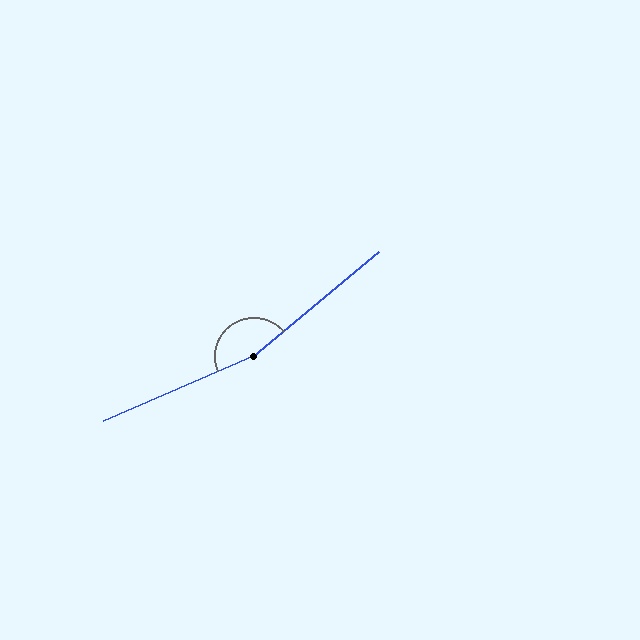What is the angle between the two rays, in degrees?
Approximately 164 degrees.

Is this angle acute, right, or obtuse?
It is obtuse.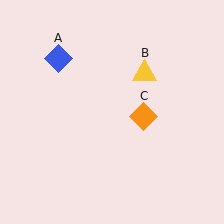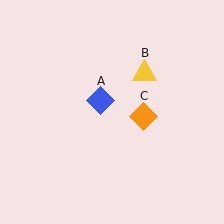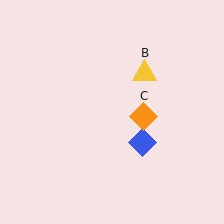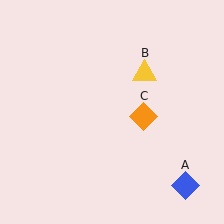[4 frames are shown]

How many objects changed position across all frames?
1 object changed position: blue diamond (object A).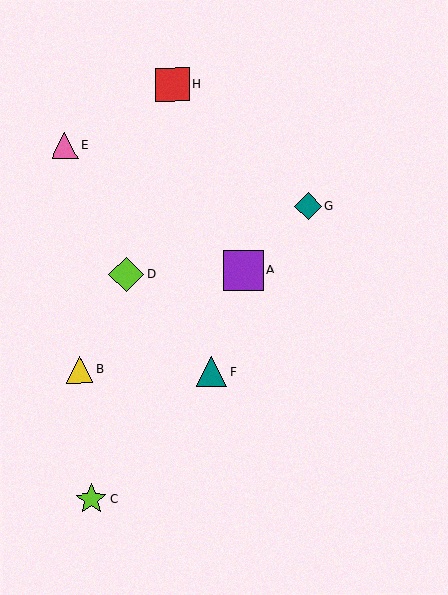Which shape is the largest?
The purple square (labeled A) is the largest.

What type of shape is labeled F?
Shape F is a teal triangle.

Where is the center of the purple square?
The center of the purple square is at (243, 270).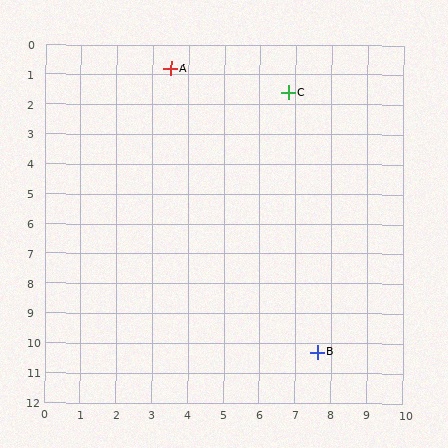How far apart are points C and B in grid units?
Points C and B are about 8.7 grid units apart.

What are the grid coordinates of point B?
Point B is at approximately (7.6, 10.3).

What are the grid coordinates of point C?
Point C is at approximately (6.8, 1.6).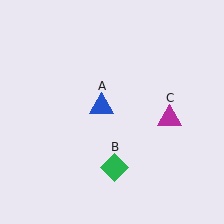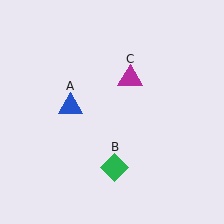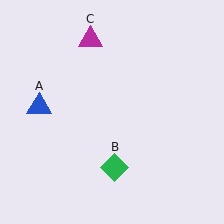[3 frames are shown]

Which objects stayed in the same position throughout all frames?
Green diamond (object B) remained stationary.